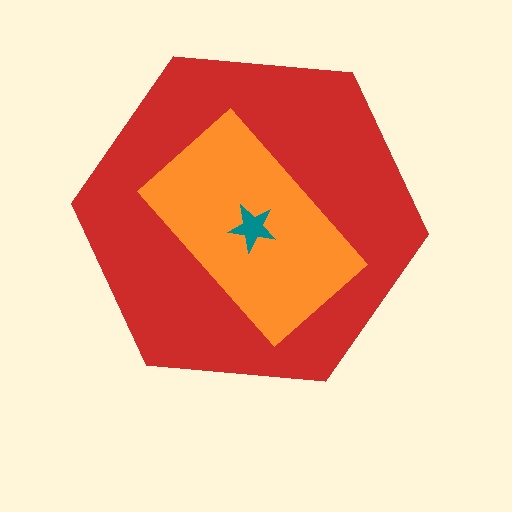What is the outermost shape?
The red hexagon.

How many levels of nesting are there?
3.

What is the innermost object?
The teal star.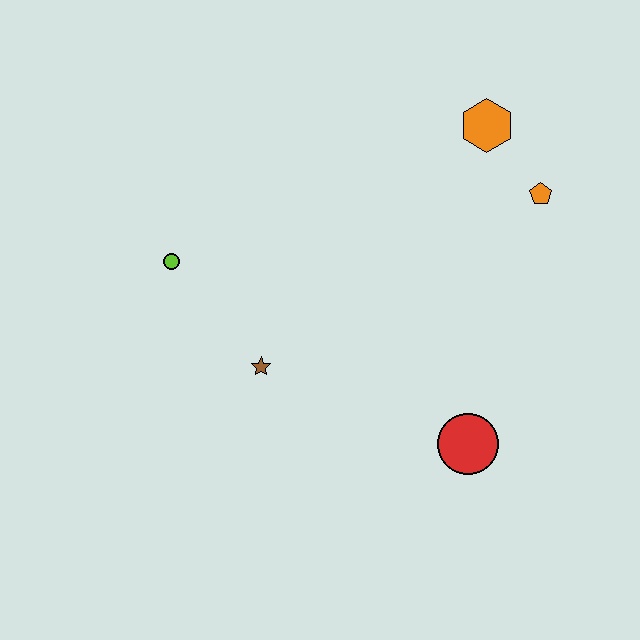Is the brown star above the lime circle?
No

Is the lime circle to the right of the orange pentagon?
No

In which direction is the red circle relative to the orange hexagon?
The red circle is below the orange hexagon.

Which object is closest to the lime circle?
The brown star is closest to the lime circle.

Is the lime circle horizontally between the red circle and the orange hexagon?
No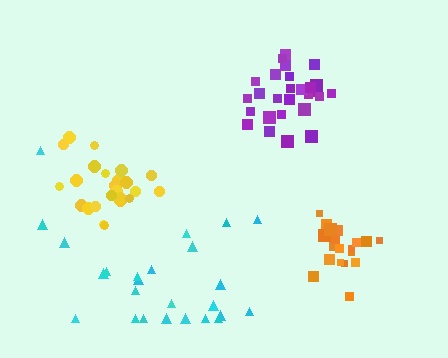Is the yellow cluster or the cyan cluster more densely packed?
Yellow.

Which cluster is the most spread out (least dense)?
Cyan.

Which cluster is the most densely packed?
Purple.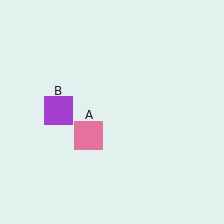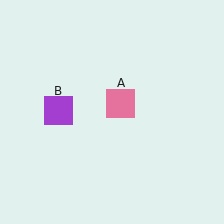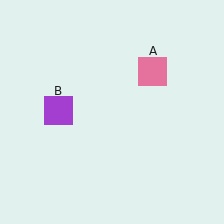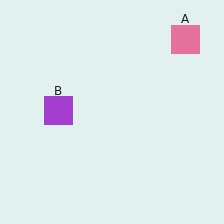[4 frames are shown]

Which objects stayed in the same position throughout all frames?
Purple square (object B) remained stationary.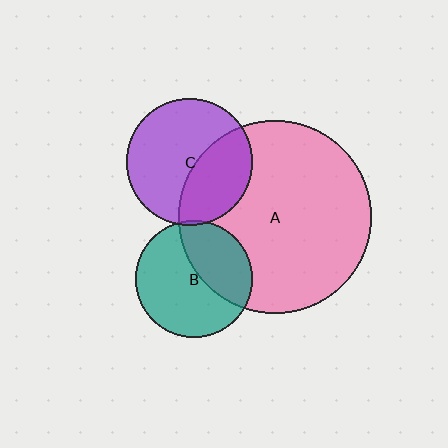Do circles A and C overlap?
Yes.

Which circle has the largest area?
Circle A (pink).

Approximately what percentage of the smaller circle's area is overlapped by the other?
Approximately 40%.